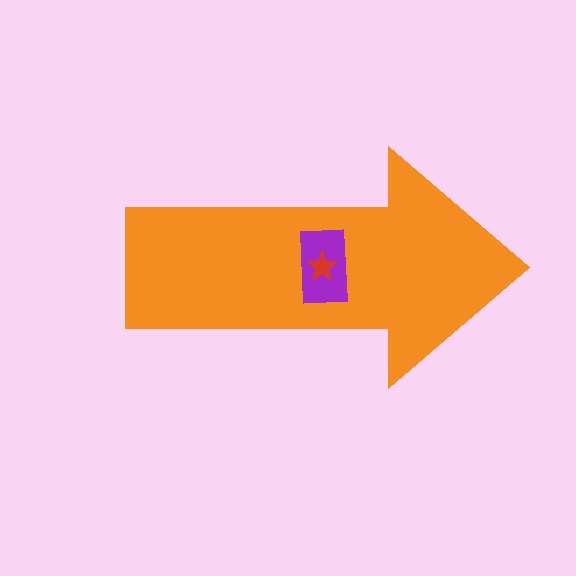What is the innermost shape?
The red star.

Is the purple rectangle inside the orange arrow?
Yes.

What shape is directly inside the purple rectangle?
The red star.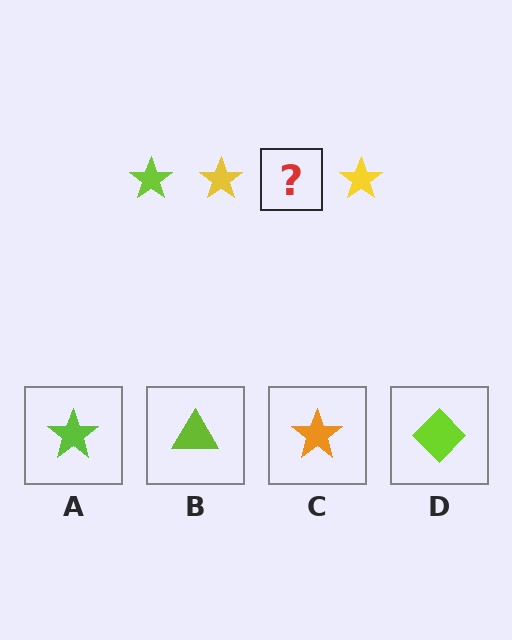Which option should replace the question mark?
Option A.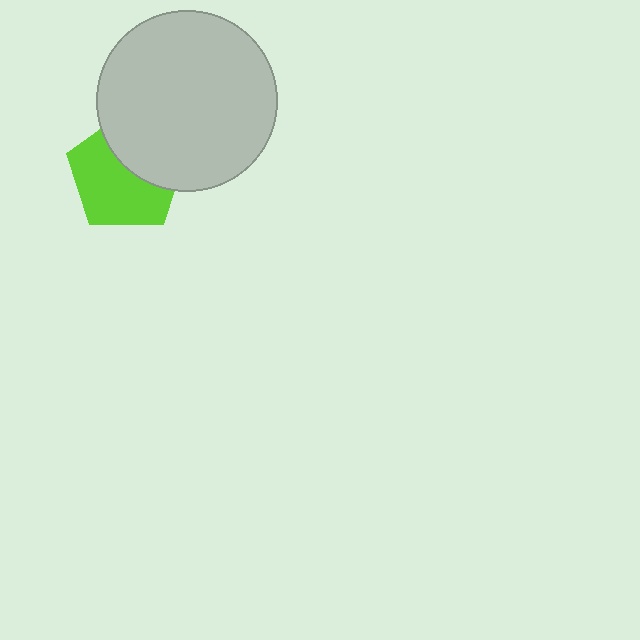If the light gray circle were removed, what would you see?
You would see the complete lime pentagon.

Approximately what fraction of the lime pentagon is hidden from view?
Roughly 40% of the lime pentagon is hidden behind the light gray circle.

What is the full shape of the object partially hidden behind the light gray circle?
The partially hidden object is a lime pentagon.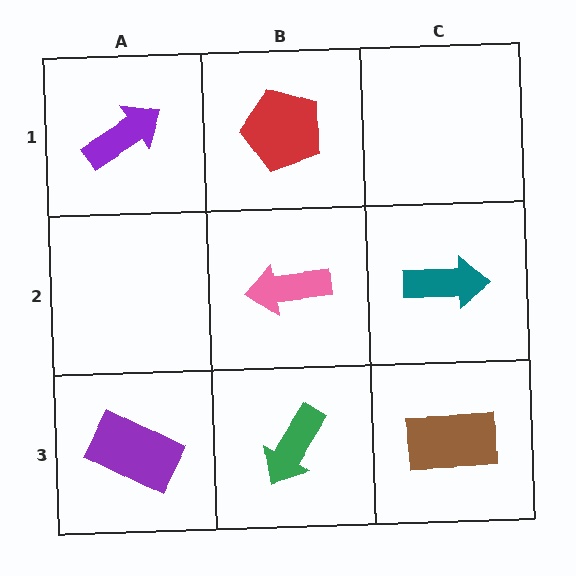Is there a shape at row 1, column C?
No, that cell is empty.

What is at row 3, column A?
A purple rectangle.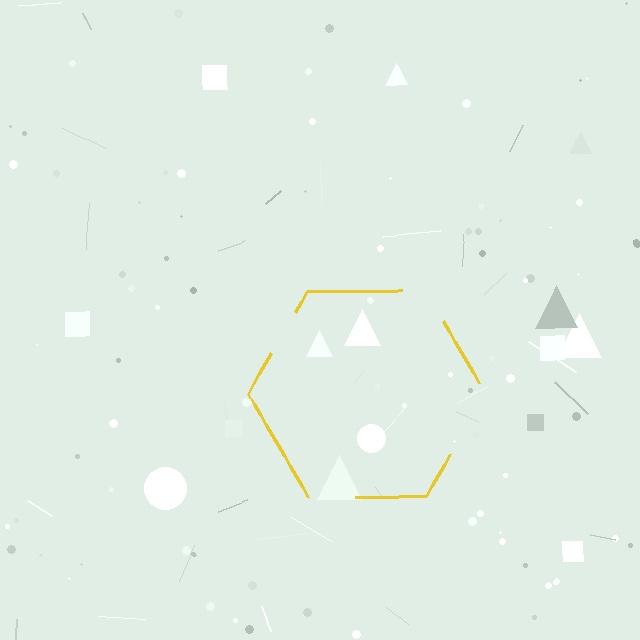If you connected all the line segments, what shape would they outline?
They would outline a hexagon.